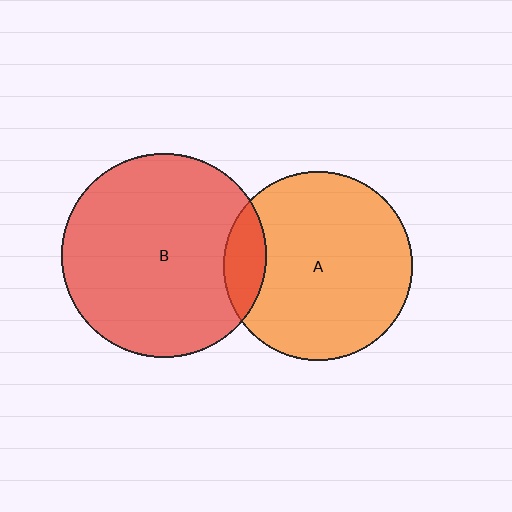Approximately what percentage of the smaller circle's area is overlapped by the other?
Approximately 15%.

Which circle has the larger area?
Circle B (red).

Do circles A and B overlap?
Yes.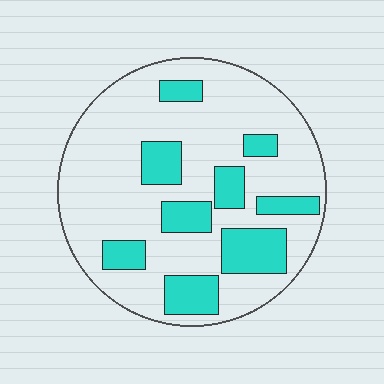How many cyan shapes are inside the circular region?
9.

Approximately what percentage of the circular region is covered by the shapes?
Approximately 25%.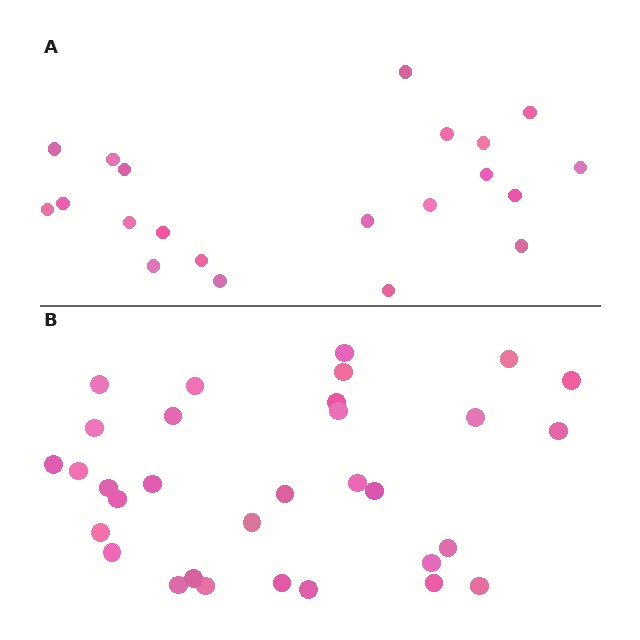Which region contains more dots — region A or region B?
Region B (the bottom region) has more dots.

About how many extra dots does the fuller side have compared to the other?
Region B has roughly 12 or so more dots than region A.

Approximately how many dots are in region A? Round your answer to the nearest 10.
About 20 dots. (The exact count is 21, which rounds to 20.)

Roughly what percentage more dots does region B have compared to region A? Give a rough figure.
About 50% more.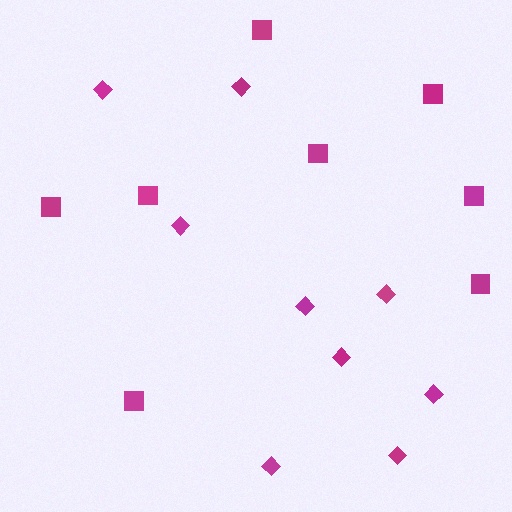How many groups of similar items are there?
There are 2 groups: one group of squares (8) and one group of diamonds (9).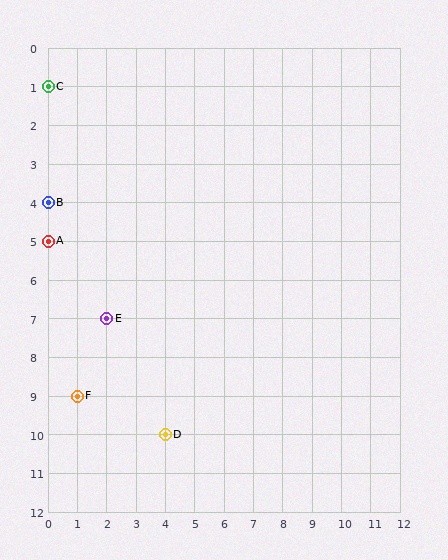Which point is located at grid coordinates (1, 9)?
Point F is at (1, 9).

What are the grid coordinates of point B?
Point B is at grid coordinates (0, 4).